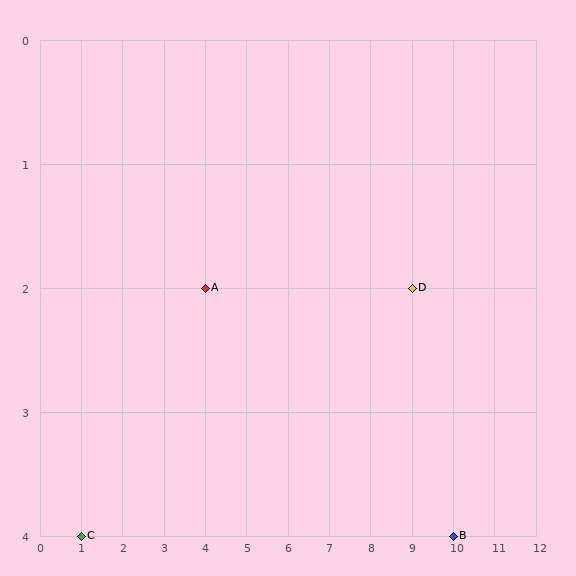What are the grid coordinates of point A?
Point A is at grid coordinates (4, 2).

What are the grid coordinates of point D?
Point D is at grid coordinates (9, 2).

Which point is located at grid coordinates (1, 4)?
Point C is at (1, 4).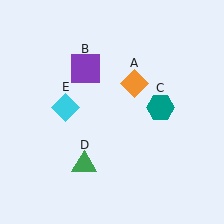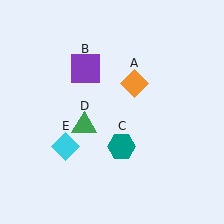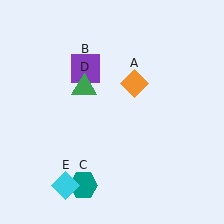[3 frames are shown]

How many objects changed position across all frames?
3 objects changed position: teal hexagon (object C), green triangle (object D), cyan diamond (object E).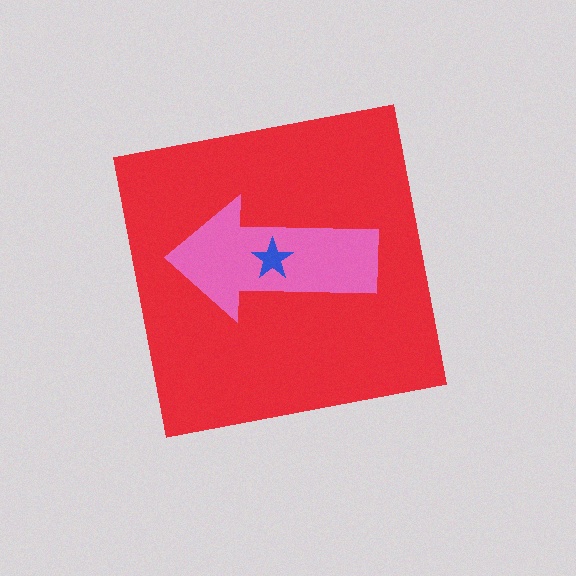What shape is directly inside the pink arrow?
The blue star.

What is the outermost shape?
The red square.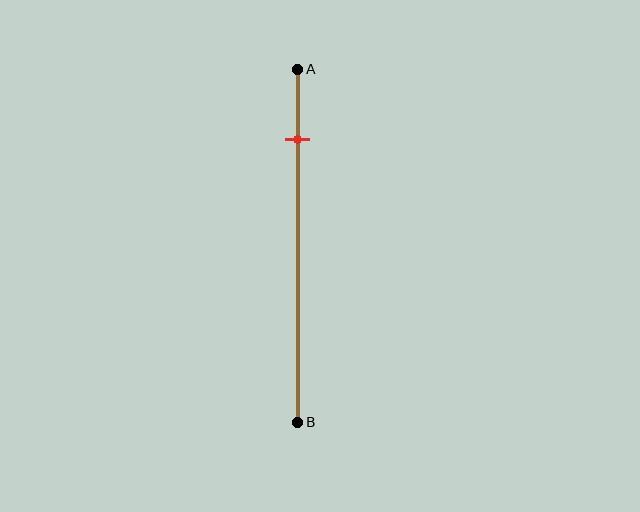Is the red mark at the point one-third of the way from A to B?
No, the mark is at about 20% from A, not at the 33% one-third point.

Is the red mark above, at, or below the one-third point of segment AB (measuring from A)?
The red mark is above the one-third point of segment AB.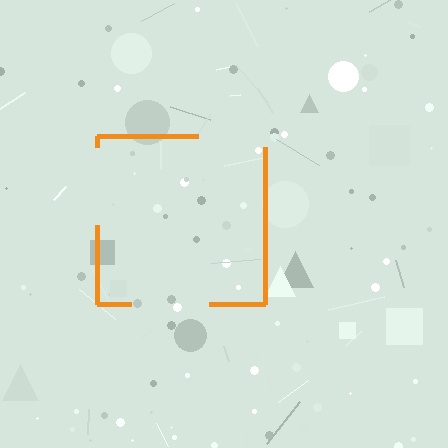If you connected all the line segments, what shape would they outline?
They would outline a square.